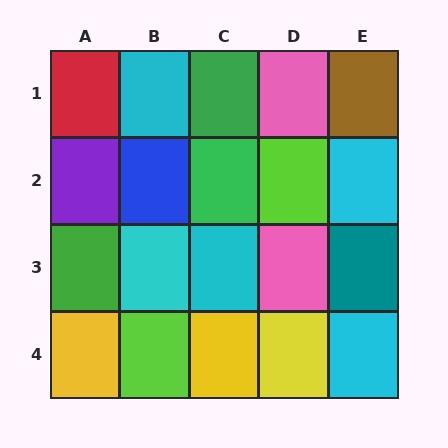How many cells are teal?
1 cell is teal.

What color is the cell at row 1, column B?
Cyan.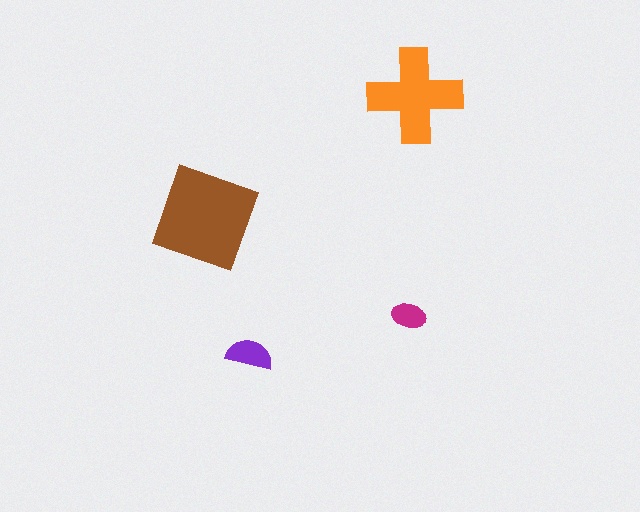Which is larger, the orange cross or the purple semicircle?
The orange cross.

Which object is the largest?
The brown square.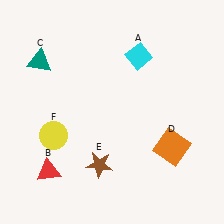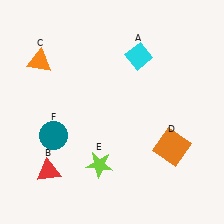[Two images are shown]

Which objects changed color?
C changed from teal to orange. E changed from brown to lime. F changed from yellow to teal.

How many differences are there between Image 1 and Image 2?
There are 3 differences between the two images.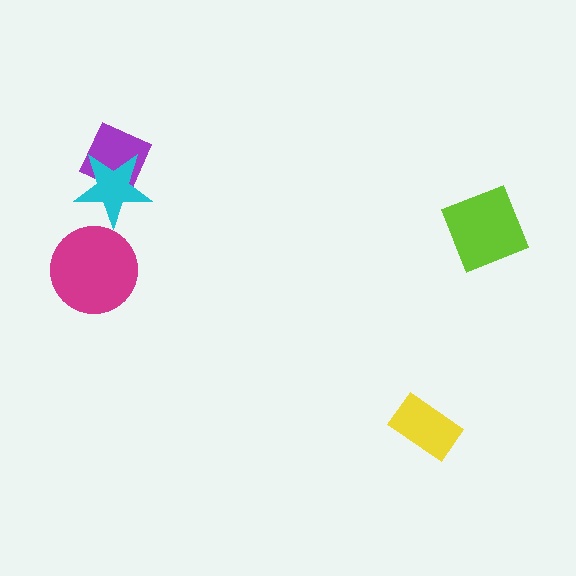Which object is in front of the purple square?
The cyan star is in front of the purple square.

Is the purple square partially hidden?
Yes, it is partially covered by another shape.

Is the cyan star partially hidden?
No, no other shape covers it.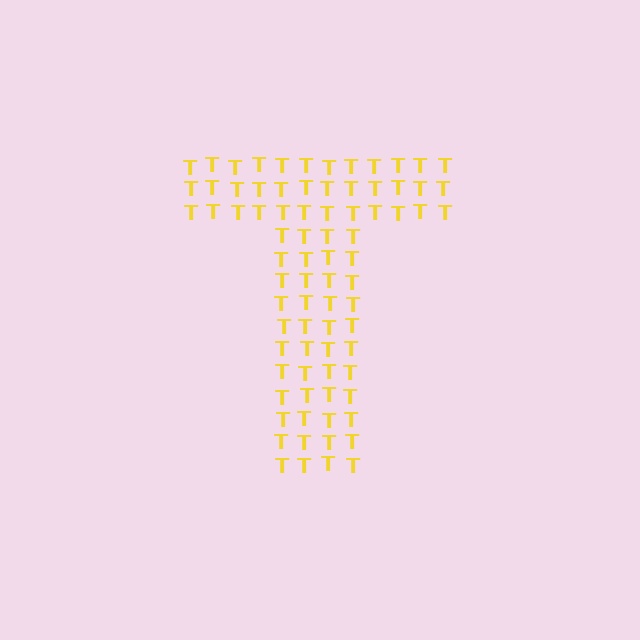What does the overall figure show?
The overall figure shows the letter T.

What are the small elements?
The small elements are letter T's.